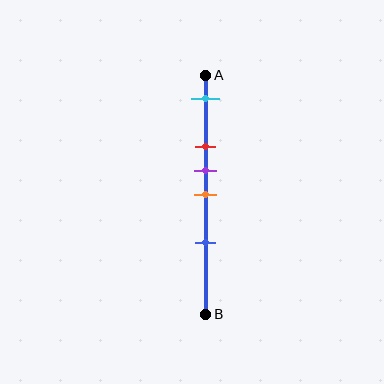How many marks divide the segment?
There are 5 marks dividing the segment.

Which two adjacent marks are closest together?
The purple and orange marks are the closest adjacent pair.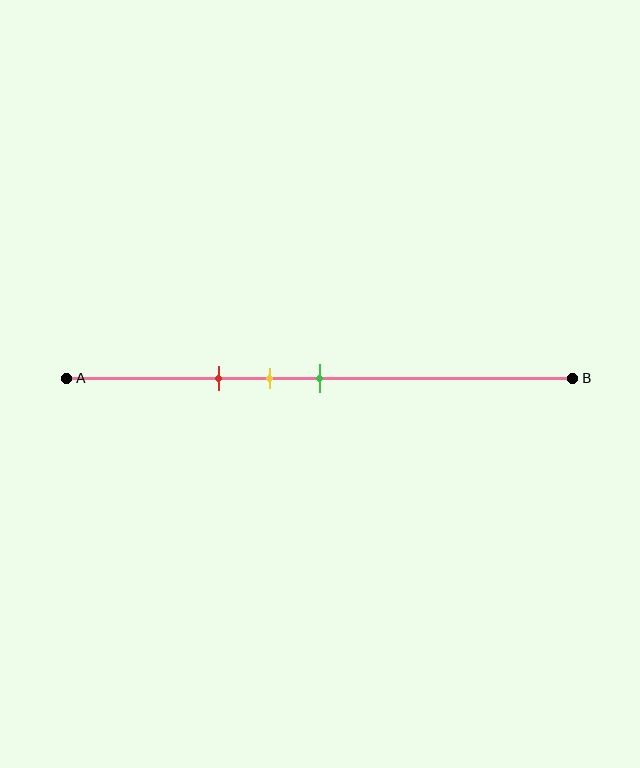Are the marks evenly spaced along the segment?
Yes, the marks are approximately evenly spaced.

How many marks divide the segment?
There are 3 marks dividing the segment.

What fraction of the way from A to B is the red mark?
The red mark is approximately 30% (0.3) of the way from A to B.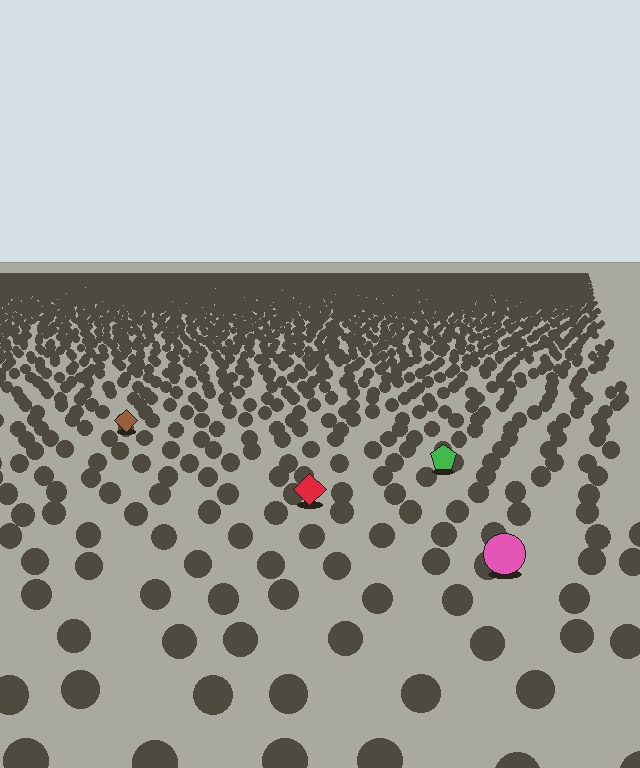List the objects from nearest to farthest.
From nearest to farthest: the pink circle, the red diamond, the green pentagon, the brown diamond.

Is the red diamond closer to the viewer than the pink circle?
No. The pink circle is closer — you can tell from the texture gradient: the ground texture is coarser near it.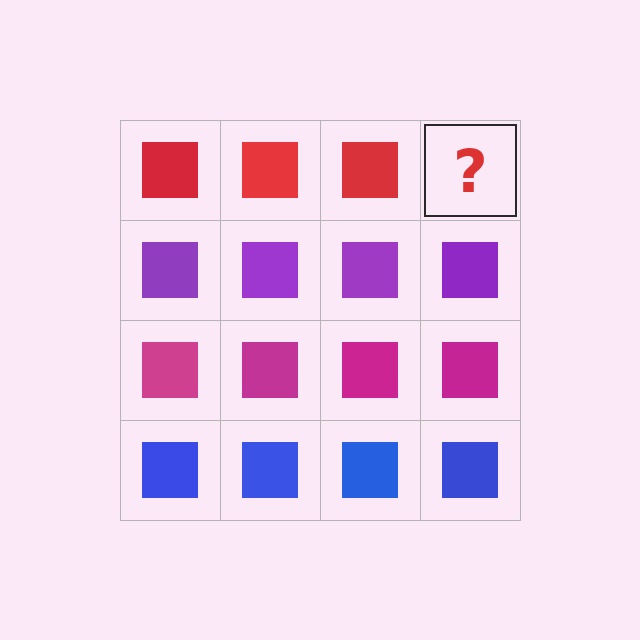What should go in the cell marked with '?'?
The missing cell should contain a red square.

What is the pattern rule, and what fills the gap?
The rule is that each row has a consistent color. The gap should be filled with a red square.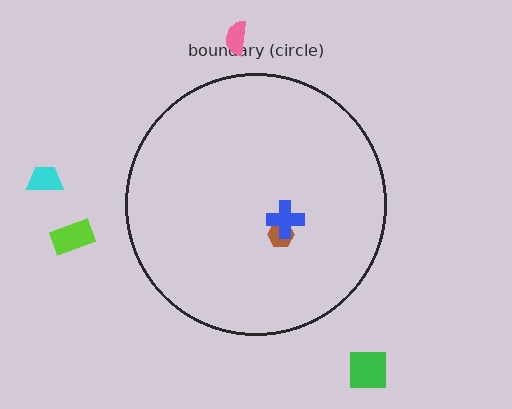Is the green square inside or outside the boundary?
Outside.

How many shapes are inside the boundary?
2 inside, 4 outside.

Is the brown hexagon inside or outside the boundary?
Inside.